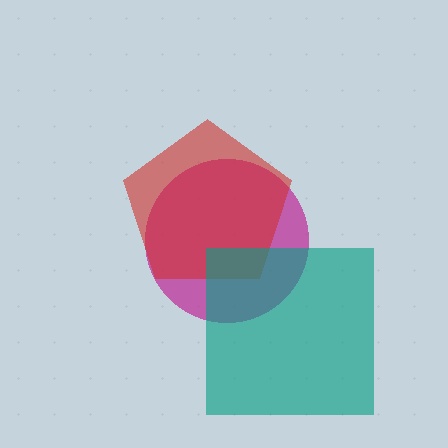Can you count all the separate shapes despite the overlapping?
Yes, there are 3 separate shapes.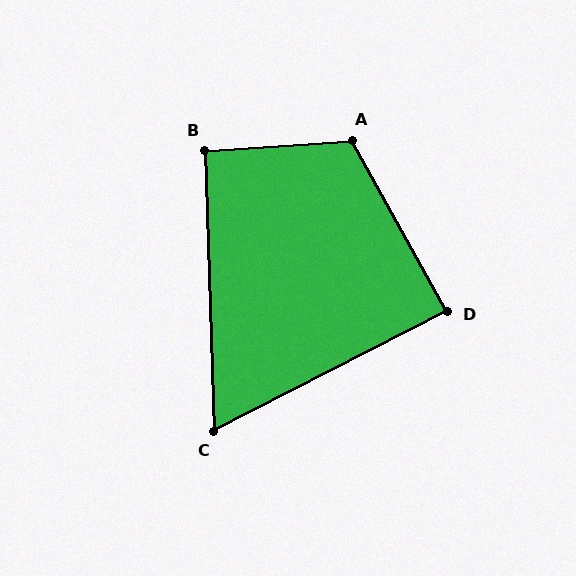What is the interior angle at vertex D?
Approximately 88 degrees (approximately right).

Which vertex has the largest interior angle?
A, at approximately 115 degrees.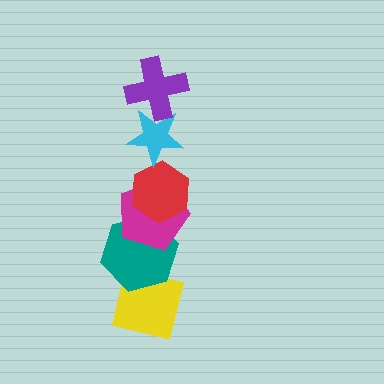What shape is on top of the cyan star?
The purple cross is on top of the cyan star.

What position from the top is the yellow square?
The yellow square is 6th from the top.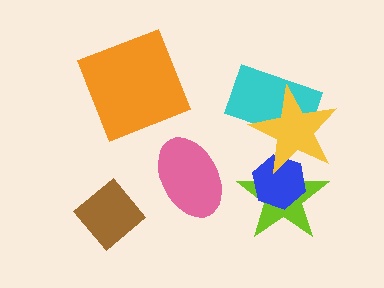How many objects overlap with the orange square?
0 objects overlap with the orange square.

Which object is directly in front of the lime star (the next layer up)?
The blue hexagon is directly in front of the lime star.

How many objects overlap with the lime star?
2 objects overlap with the lime star.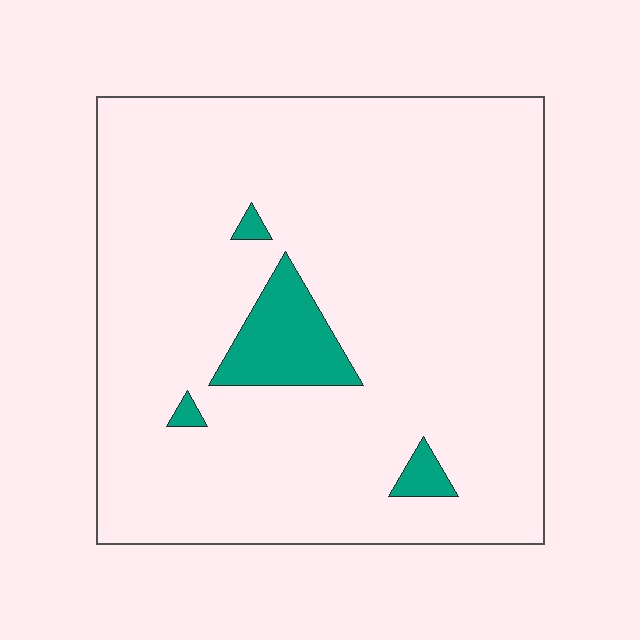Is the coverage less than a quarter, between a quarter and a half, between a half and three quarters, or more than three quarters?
Less than a quarter.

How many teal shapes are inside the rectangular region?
4.